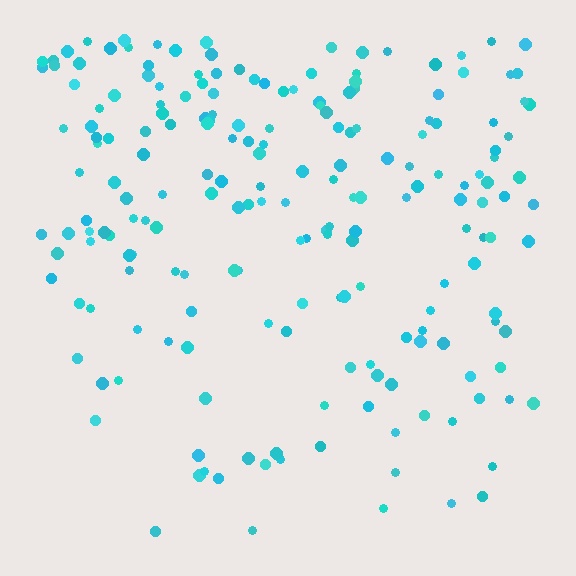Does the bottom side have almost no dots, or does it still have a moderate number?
Still a moderate number, just noticeably fewer than the top.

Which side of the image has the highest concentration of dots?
The top.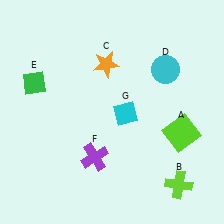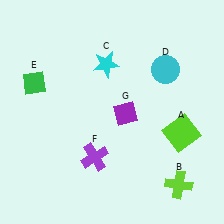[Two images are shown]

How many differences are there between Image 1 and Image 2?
There are 2 differences between the two images.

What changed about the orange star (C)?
In Image 1, C is orange. In Image 2, it changed to cyan.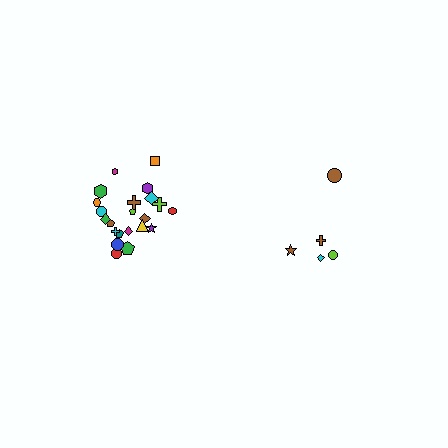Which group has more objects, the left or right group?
The left group.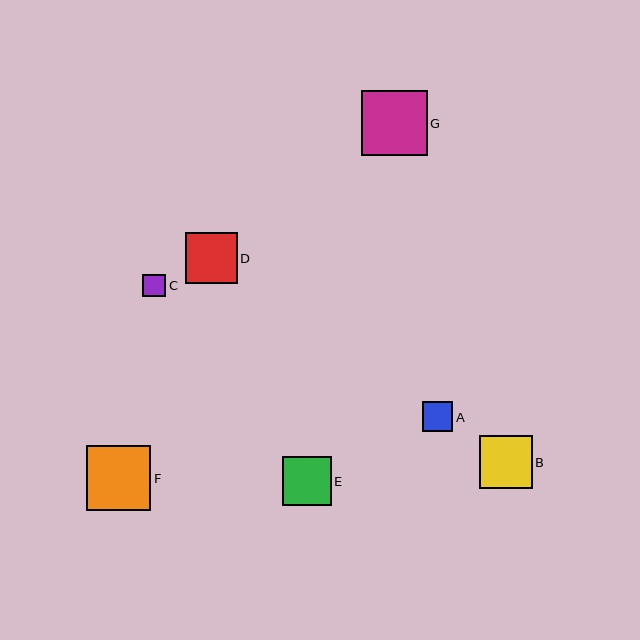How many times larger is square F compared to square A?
Square F is approximately 2.1 times the size of square A.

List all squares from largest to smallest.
From largest to smallest: G, F, B, D, E, A, C.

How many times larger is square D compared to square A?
Square D is approximately 1.7 times the size of square A.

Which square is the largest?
Square G is the largest with a size of approximately 65 pixels.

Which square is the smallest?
Square C is the smallest with a size of approximately 23 pixels.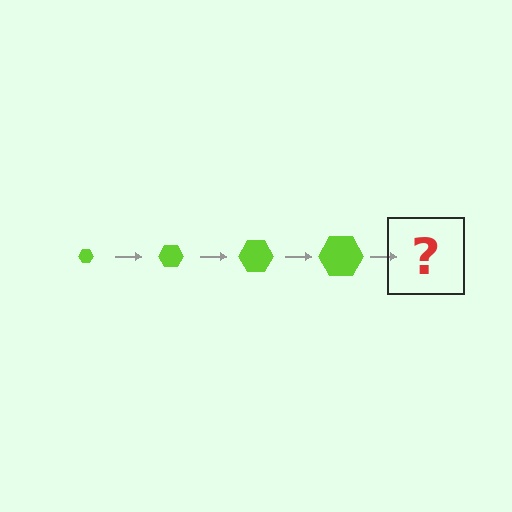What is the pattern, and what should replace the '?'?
The pattern is that the hexagon gets progressively larger each step. The '?' should be a lime hexagon, larger than the previous one.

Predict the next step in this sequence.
The next step is a lime hexagon, larger than the previous one.